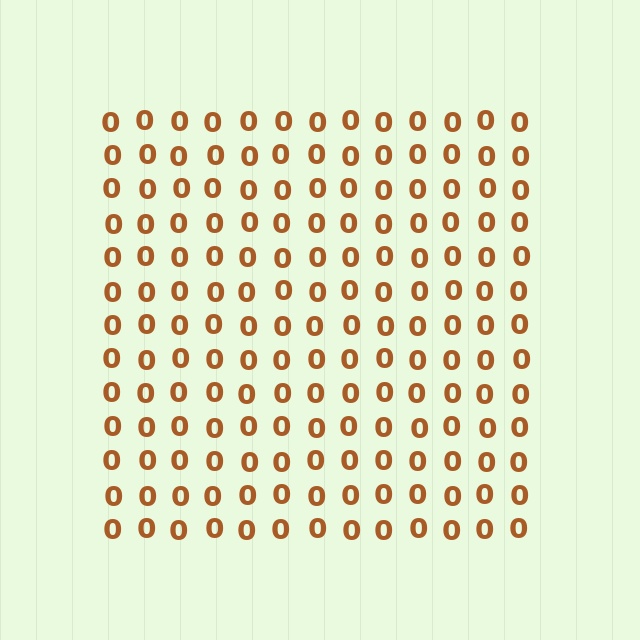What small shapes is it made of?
It is made of small digit 0's.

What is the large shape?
The large shape is a square.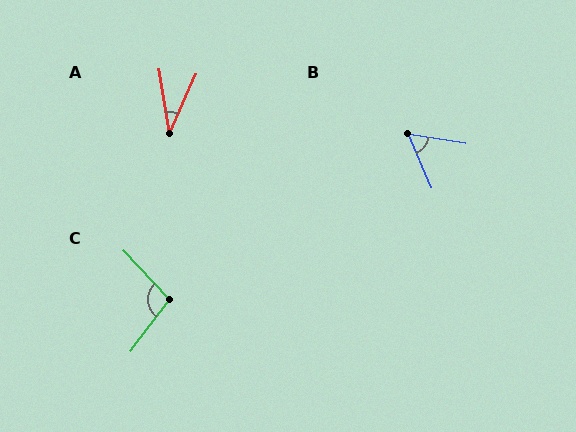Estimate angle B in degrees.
Approximately 57 degrees.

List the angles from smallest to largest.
A (34°), B (57°), C (100°).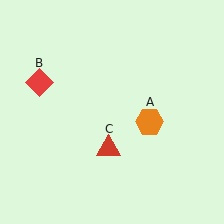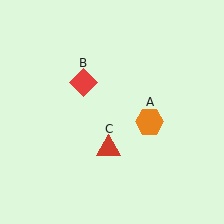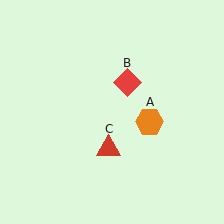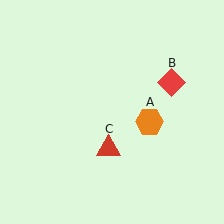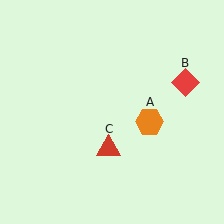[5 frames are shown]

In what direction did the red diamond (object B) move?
The red diamond (object B) moved right.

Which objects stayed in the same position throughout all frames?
Orange hexagon (object A) and red triangle (object C) remained stationary.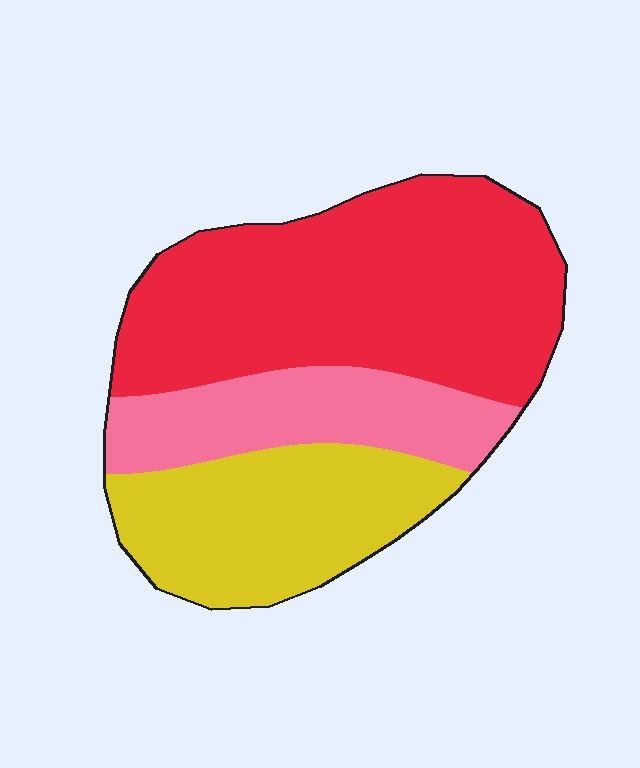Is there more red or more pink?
Red.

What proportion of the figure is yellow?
Yellow takes up about one quarter (1/4) of the figure.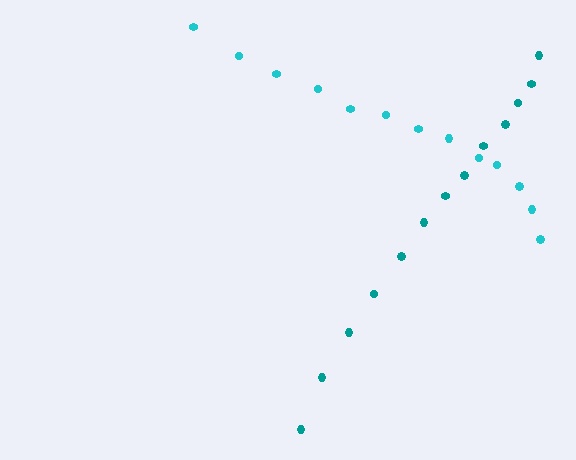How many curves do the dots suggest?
There are 2 distinct paths.